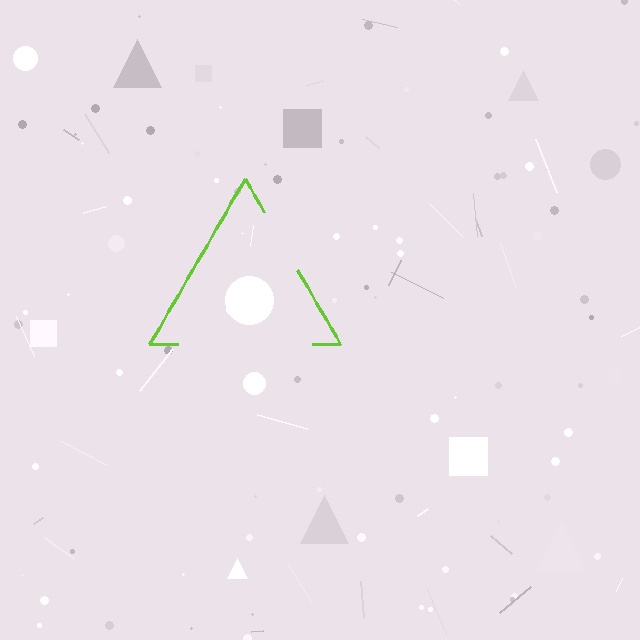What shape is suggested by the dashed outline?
The dashed outline suggests a triangle.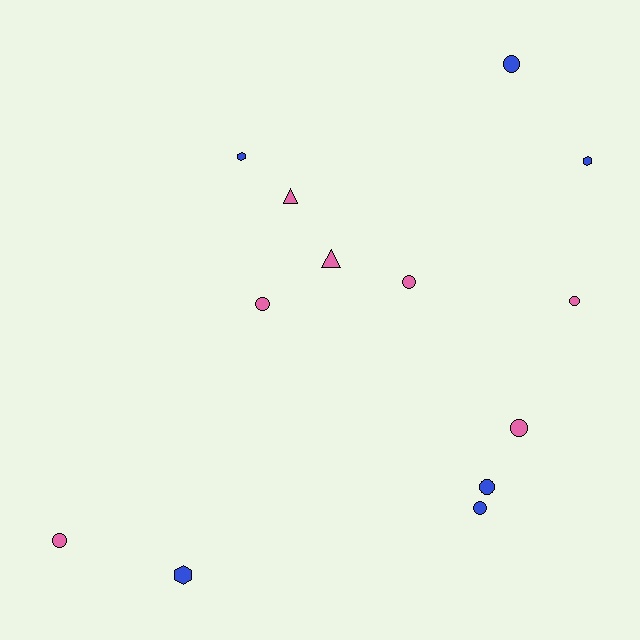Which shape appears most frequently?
Circle, with 8 objects.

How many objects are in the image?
There are 13 objects.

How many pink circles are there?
There are 5 pink circles.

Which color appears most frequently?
Pink, with 7 objects.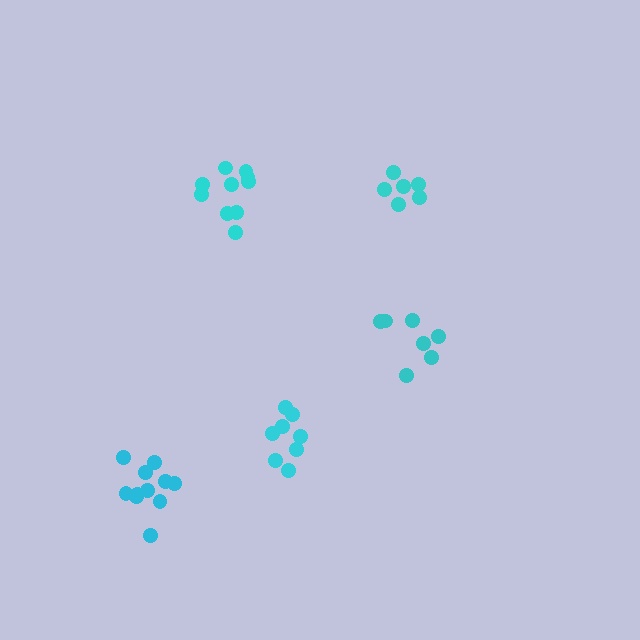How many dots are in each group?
Group 1: 7 dots, Group 2: 6 dots, Group 3: 10 dots, Group 4: 11 dots, Group 5: 8 dots (42 total).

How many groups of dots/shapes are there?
There are 5 groups.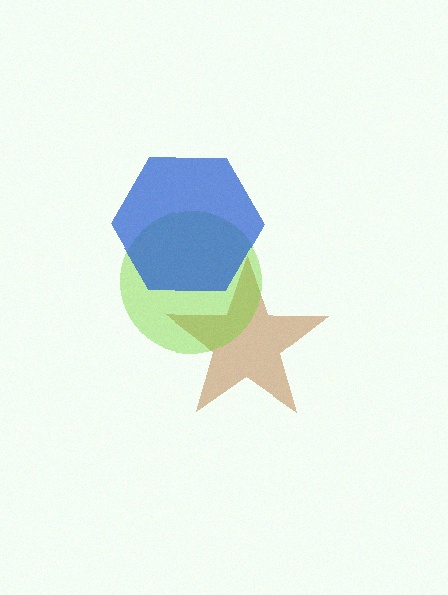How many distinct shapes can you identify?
There are 3 distinct shapes: a brown star, a lime circle, a blue hexagon.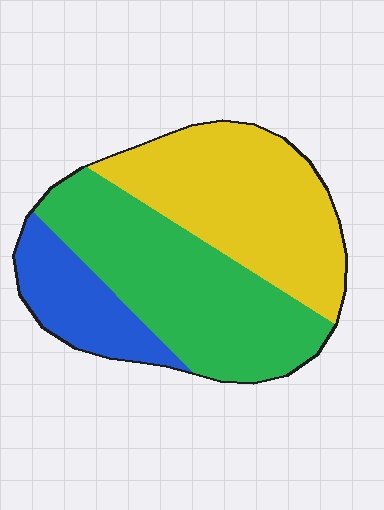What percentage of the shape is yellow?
Yellow covers around 40% of the shape.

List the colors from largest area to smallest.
From largest to smallest: green, yellow, blue.